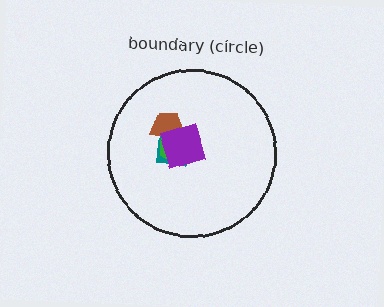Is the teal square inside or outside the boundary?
Inside.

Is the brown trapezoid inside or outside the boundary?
Inside.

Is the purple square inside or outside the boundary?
Inside.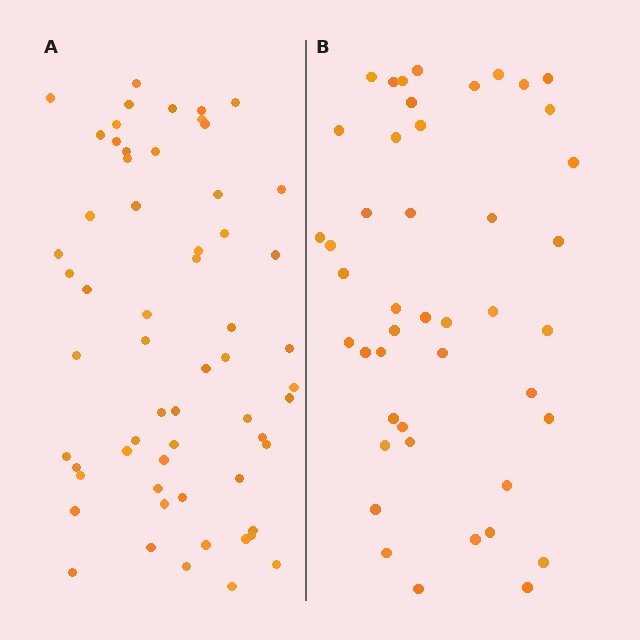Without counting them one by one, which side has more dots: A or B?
Region A (the left region) has more dots.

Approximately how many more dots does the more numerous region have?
Region A has approximately 15 more dots than region B.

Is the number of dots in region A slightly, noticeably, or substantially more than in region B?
Region A has noticeably more, but not dramatically so. The ratio is roughly 1.3 to 1.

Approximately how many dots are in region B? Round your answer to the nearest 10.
About 40 dots. (The exact count is 45, which rounds to 40.)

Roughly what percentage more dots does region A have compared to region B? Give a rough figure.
About 35% more.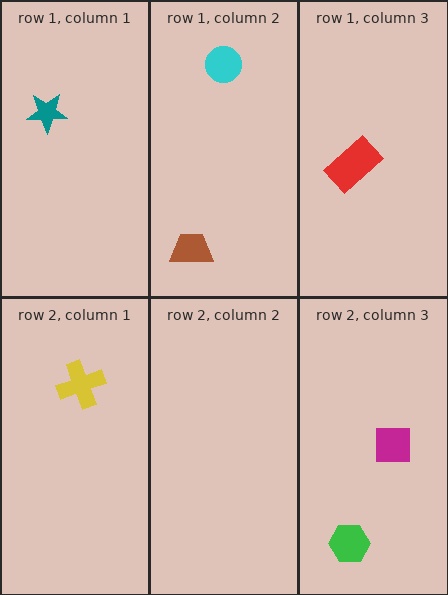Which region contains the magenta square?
The row 2, column 3 region.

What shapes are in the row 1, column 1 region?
The teal star.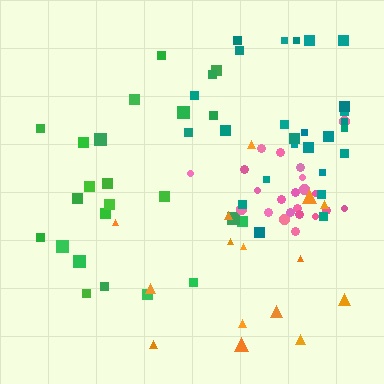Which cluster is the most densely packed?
Pink.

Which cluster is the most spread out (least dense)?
Orange.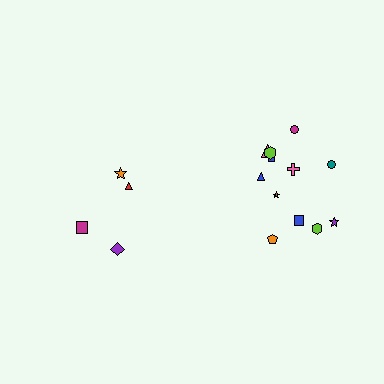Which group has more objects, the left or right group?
The right group.